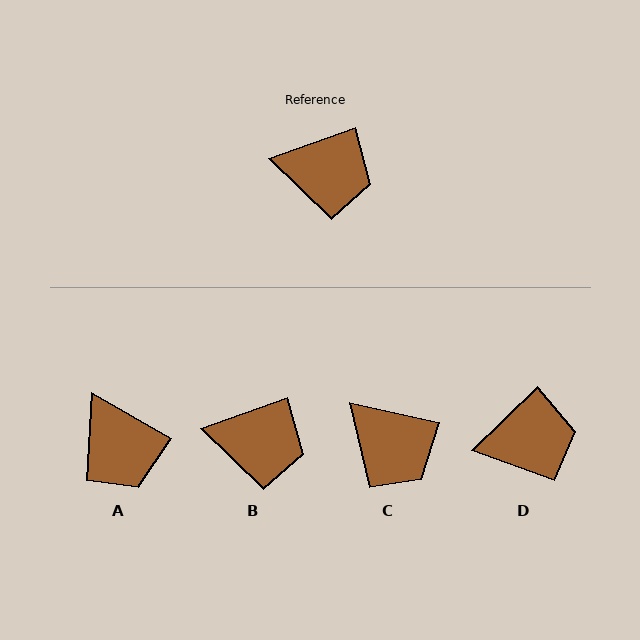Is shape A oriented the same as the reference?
No, it is off by about 50 degrees.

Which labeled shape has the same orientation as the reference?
B.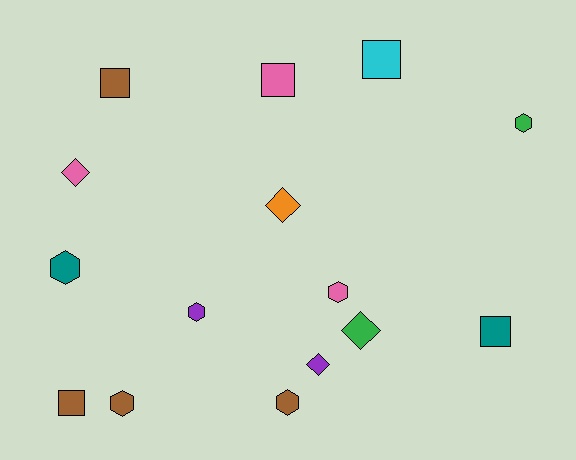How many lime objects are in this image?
There are no lime objects.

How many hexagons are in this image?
There are 6 hexagons.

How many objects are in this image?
There are 15 objects.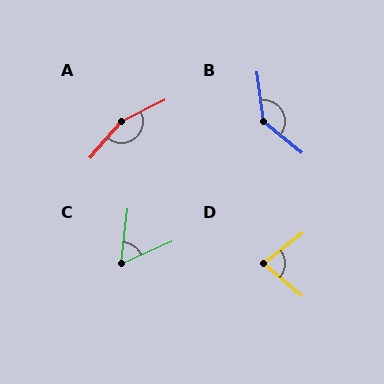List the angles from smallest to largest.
C (59°), D (78°), B (137°), A (157°).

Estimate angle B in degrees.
Approximately 137 degrees.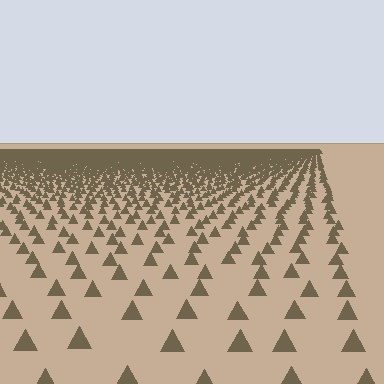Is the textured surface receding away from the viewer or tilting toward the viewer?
The surface is receding away from the viewer. Texture elements get smaller and denser toward the top.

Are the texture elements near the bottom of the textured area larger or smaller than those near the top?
Larger. Near the bottom, elements are closer to the viewer and appear at a bigger on-screen size.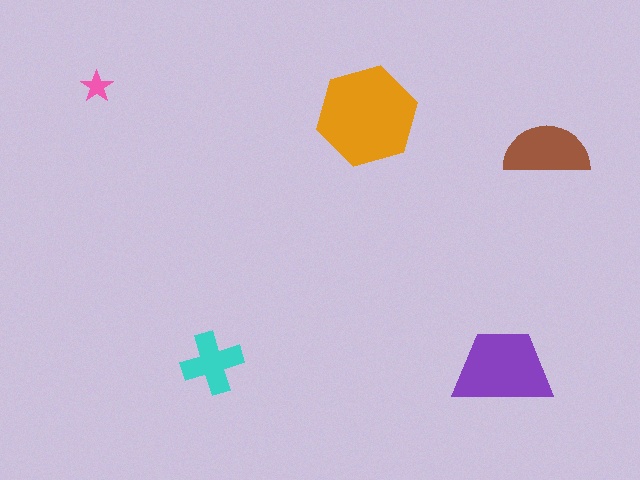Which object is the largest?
The orange hexagon.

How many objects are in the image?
There are 5 objects in the image.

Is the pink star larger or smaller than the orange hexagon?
Smaller.